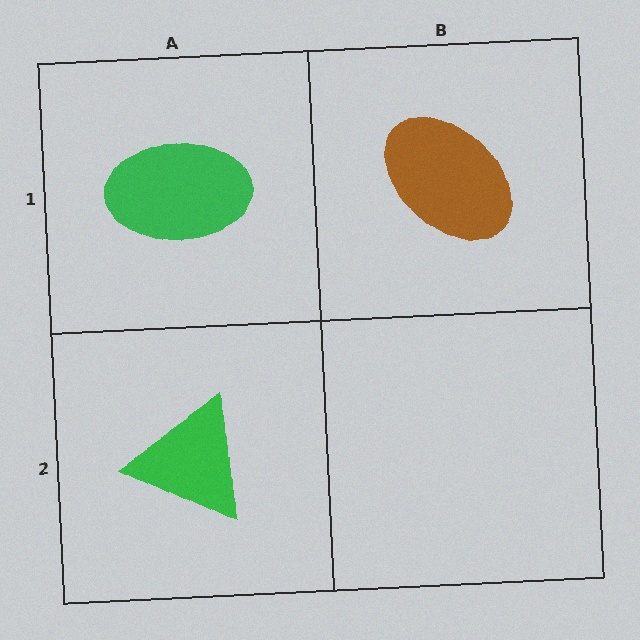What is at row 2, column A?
A green triangle.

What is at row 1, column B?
A brown ellipse.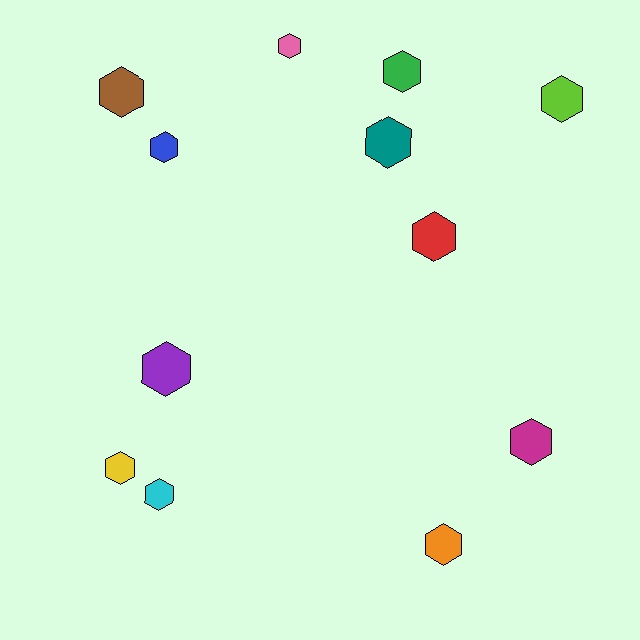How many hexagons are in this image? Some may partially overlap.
There are 12 hexagons.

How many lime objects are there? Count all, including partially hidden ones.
There is 1 lime object.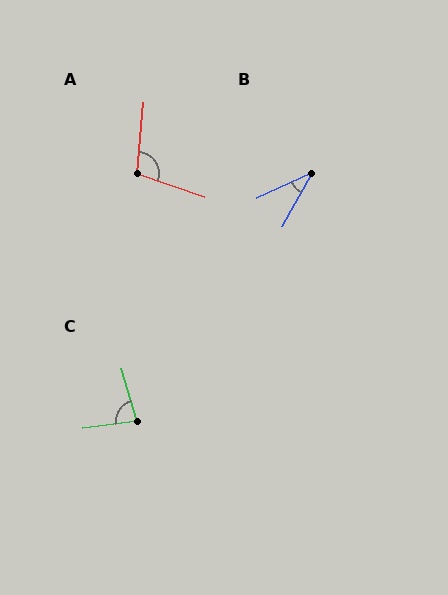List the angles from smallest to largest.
B (36°), C (81°), A (103°).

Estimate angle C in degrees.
Approximately 81 degrees.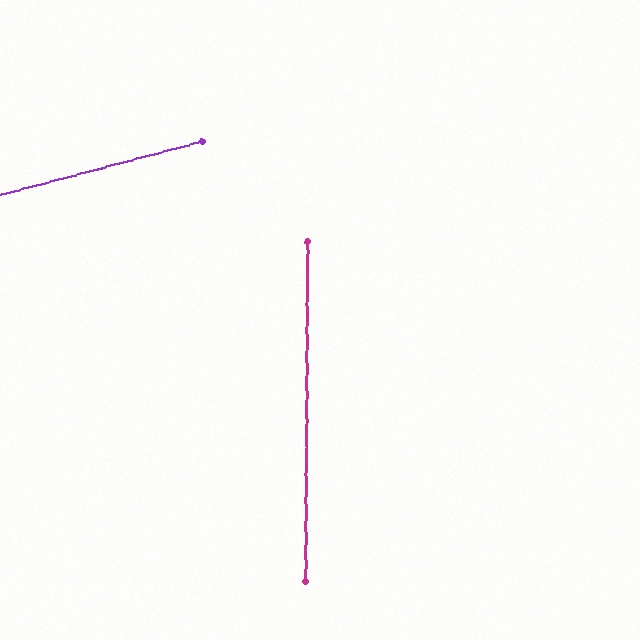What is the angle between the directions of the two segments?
Approximately 75 degrees.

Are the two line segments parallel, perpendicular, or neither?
Neither parallel nor perpendicular — they differ by about 75°.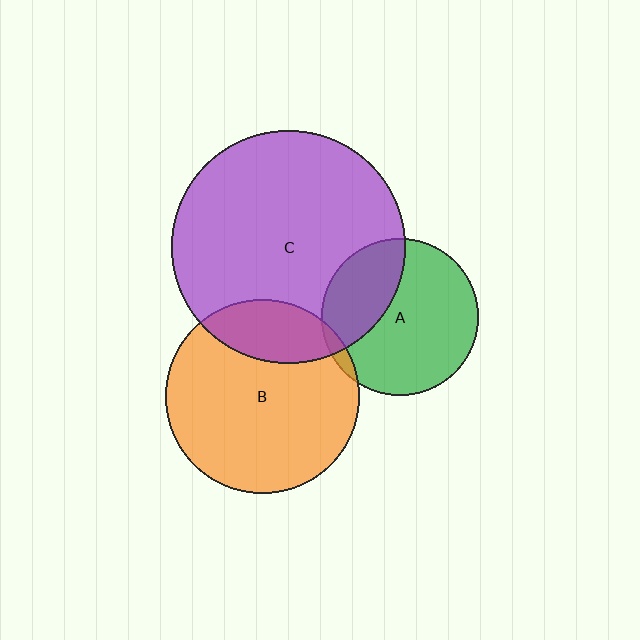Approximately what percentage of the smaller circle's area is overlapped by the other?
Approximately 20%.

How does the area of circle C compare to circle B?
Approximately 1.4 times.